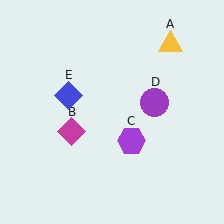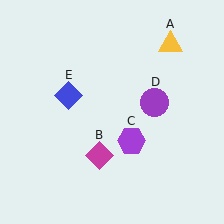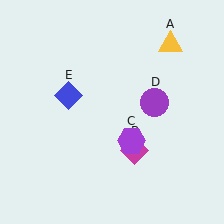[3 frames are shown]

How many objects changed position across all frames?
1 object changed position: magenta diamond (object B).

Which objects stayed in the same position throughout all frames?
Yellow triangle (object A) and purple hexagon (object C) and purple circle (object D) and blue diamond (object E) remained stationary.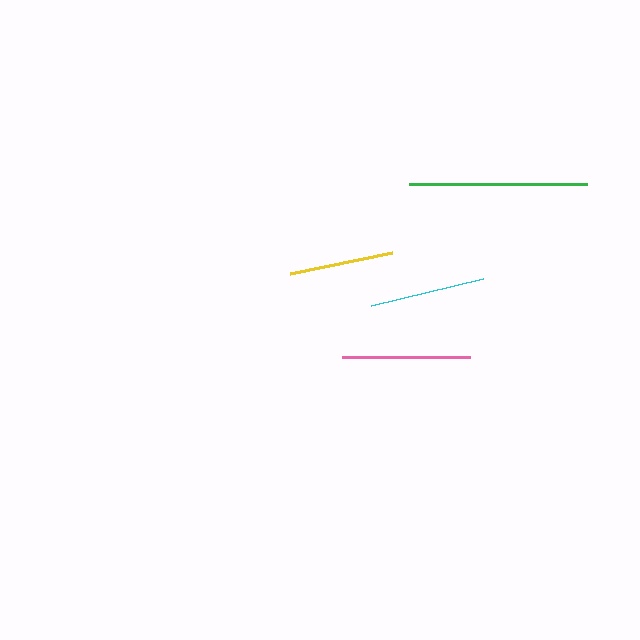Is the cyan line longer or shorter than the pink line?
The pink line is longer than the cyan line.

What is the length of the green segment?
The green segment is approximately 179 pixels long.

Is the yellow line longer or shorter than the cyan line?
The cyan line is longer than the yellow line.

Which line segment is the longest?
The green line is the longest at approximately 179 pixels.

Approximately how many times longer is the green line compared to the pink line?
The green line is approximately 1.4 times the length of the pink line.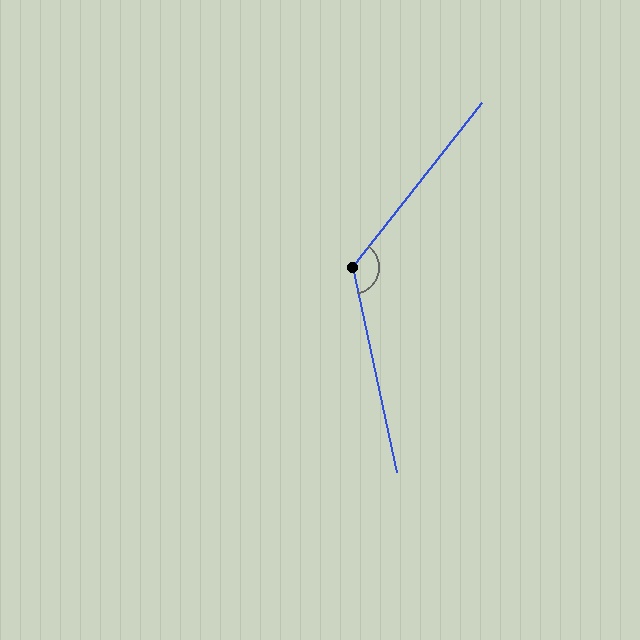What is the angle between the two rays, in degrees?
Approximately 130 degrees.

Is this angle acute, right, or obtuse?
It is obtuse.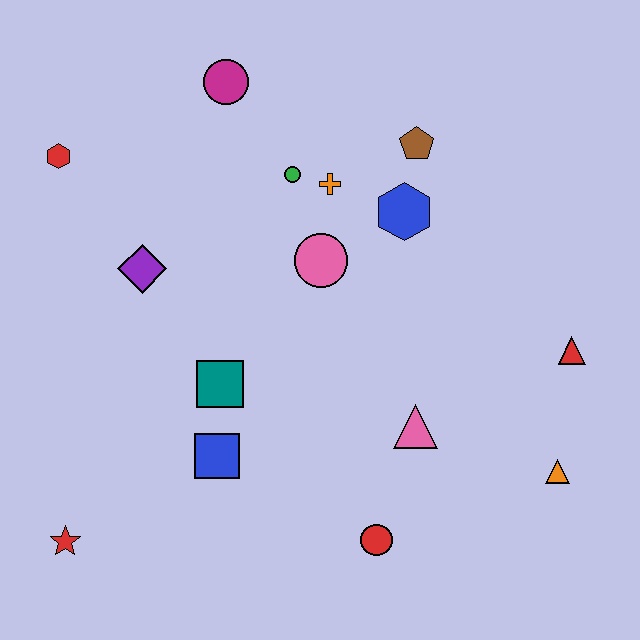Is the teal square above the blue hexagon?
No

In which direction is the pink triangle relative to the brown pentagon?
The pink triangle is below the brown pentagon.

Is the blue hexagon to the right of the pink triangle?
No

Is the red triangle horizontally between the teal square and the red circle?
No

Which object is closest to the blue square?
The teal square is closest to the blue square.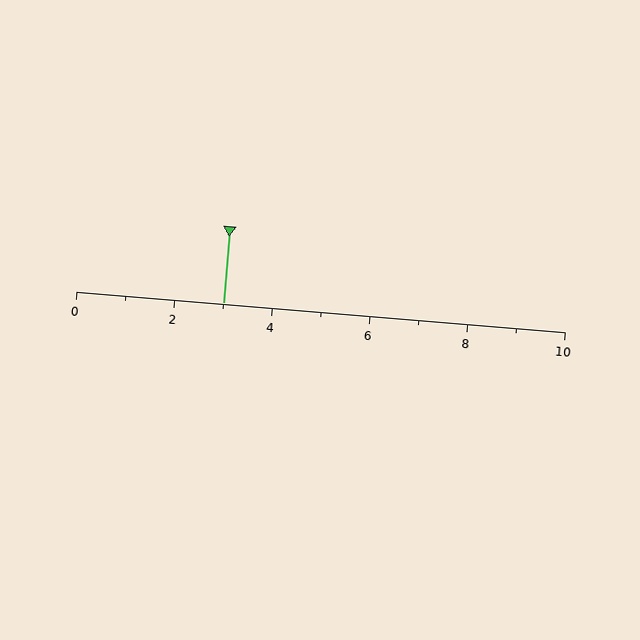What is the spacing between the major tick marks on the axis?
The major ticks are spaced 2 apart.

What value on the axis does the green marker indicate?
The marker indicates approximately 3.